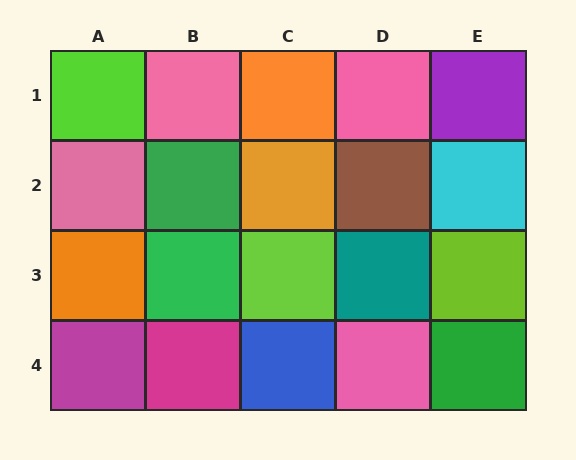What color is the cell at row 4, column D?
Pink.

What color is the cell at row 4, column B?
Magenta.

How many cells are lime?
3 cells are lime.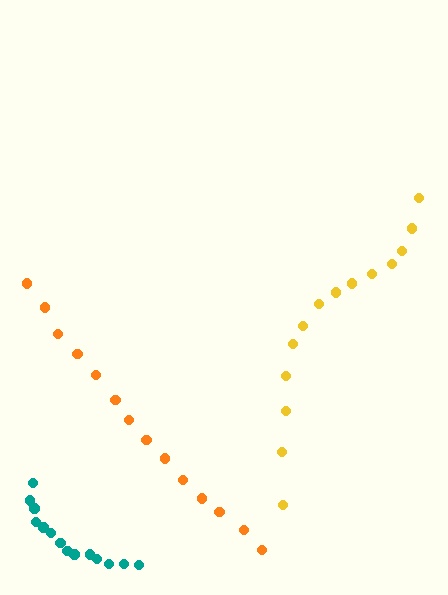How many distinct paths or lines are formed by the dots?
There are 3 distinct paths.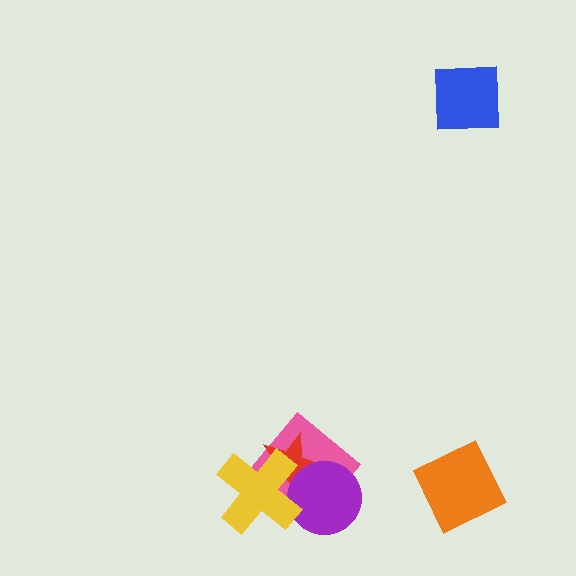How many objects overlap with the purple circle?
3 objects overlap with the purple circle.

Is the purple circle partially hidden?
Yes, it is partially covered by another shape.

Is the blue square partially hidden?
No, no other shape covers it.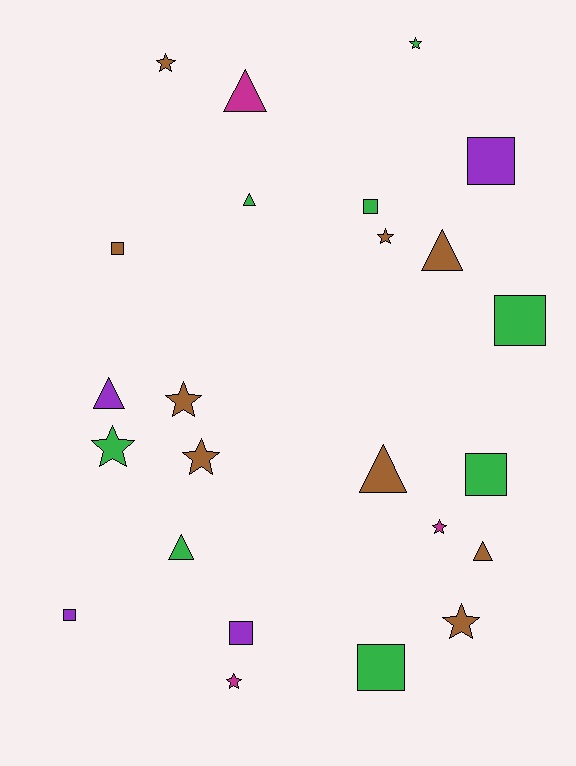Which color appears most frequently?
Brown, with 9 objects.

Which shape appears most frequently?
Star, with 9 objects.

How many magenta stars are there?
There are 2 magenta stars.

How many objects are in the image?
There are 24 objects.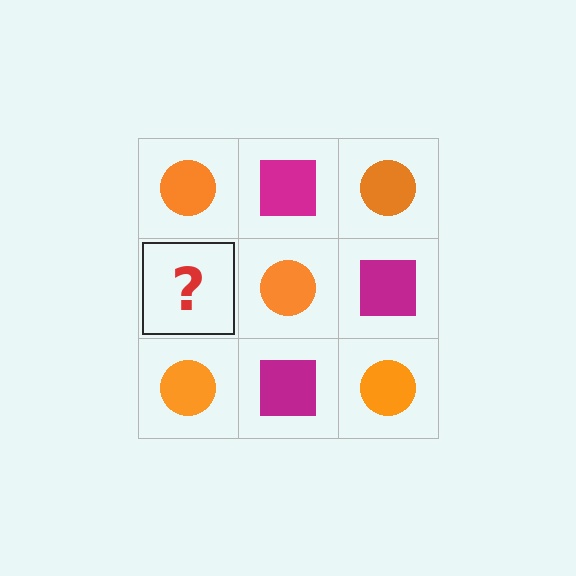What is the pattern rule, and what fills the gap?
The rule is that it alternates orange circle and magenta square in a checkerboard pattern. The gap should be filled with a magenta square.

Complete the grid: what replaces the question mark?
The question mark should be replaced with a magenta square.